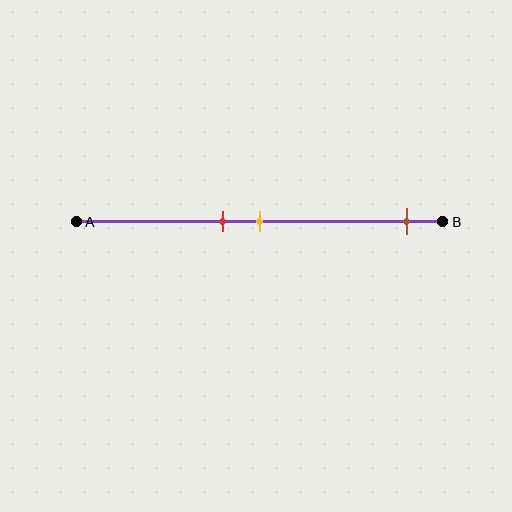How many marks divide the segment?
There are 3 marks dividing the segment.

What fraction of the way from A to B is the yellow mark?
The yellow mark is approximately 50% (0.5) of the way from A to B.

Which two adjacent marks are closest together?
The red and yellow marks are the closest adjacent pair.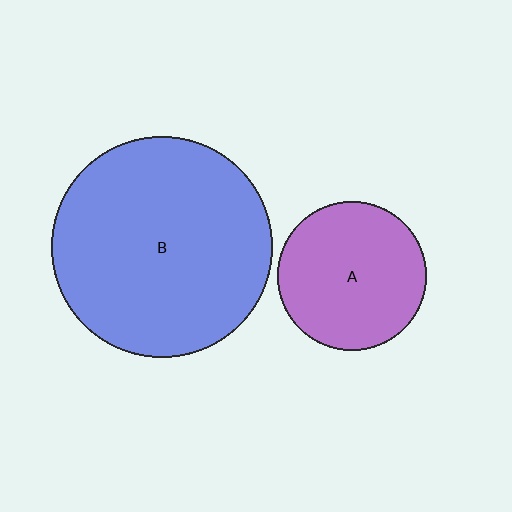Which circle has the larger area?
Circle B (blue).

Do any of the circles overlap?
No, none of the circles overlap.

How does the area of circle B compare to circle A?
Approximately 2.2 times.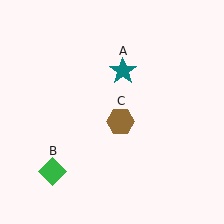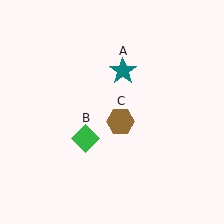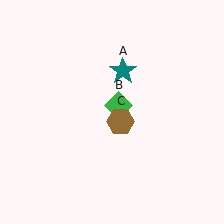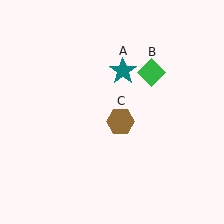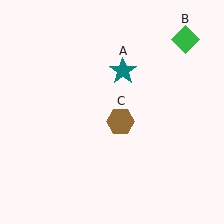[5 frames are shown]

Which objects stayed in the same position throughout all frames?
Teal star (object A) and brown hexagon (object C) remained stationary.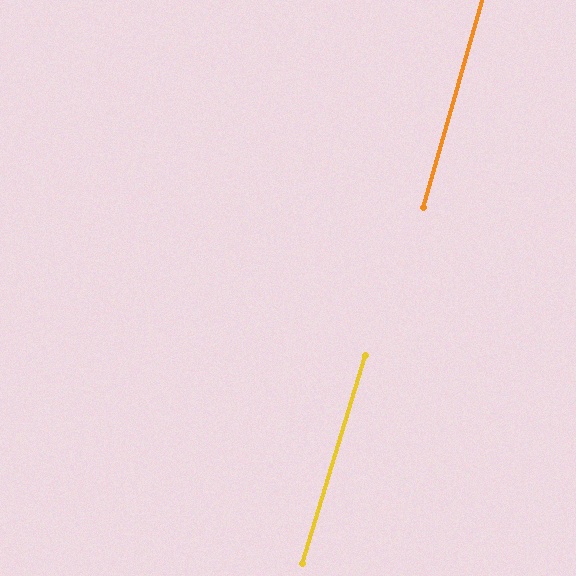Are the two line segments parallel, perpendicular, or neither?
Parallel — their directions differ by only 0.9°.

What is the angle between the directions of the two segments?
Approximately 1 degree.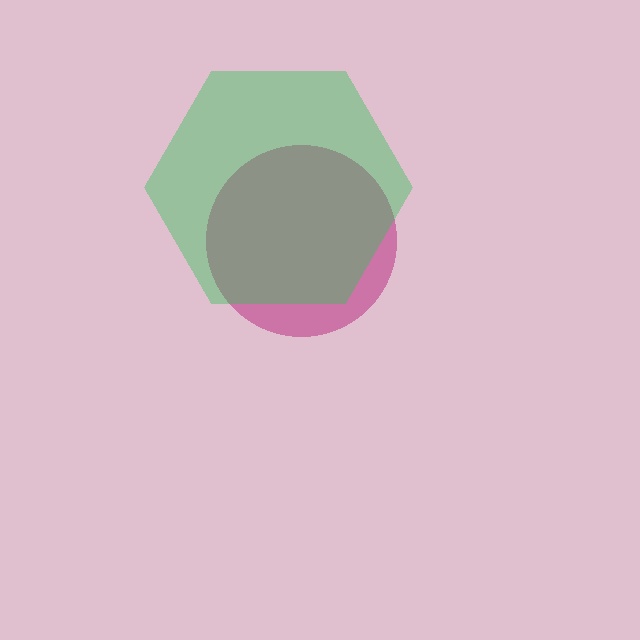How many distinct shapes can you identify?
There are 2 distinct shapes: a magenta circle, a green hexagon.